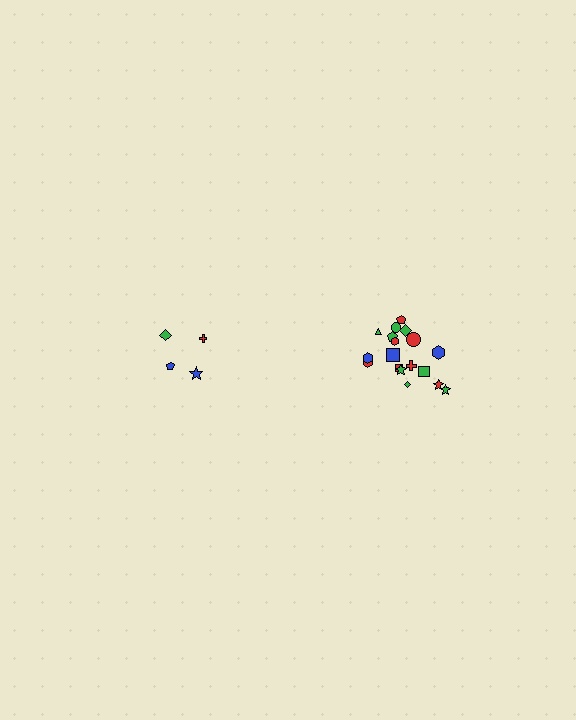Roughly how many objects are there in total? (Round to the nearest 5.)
Roughly 20 objects in total.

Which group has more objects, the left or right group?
The right group.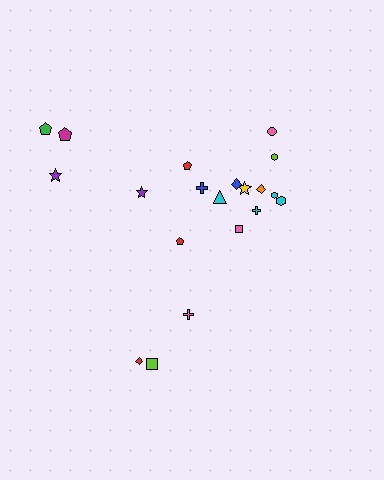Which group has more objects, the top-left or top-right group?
The top-right group.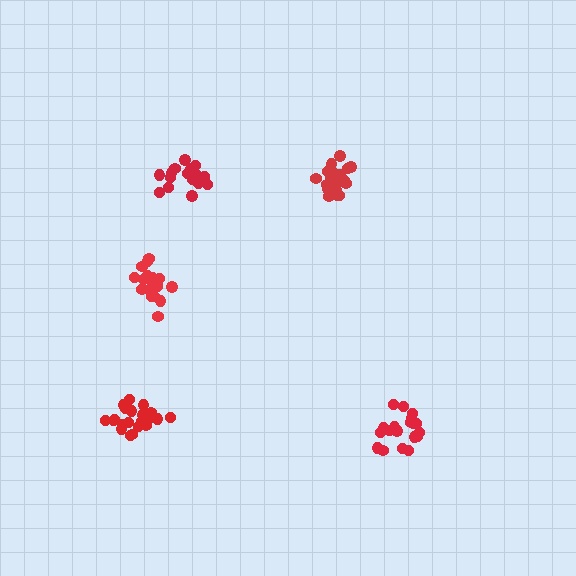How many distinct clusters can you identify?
There are 5 distinct clusters.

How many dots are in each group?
Group 1: 21 dots, Group 2: 21 dots, Group 3: 21 dots, Group 4: 19 dots, Group 5: 16 dots (98 total).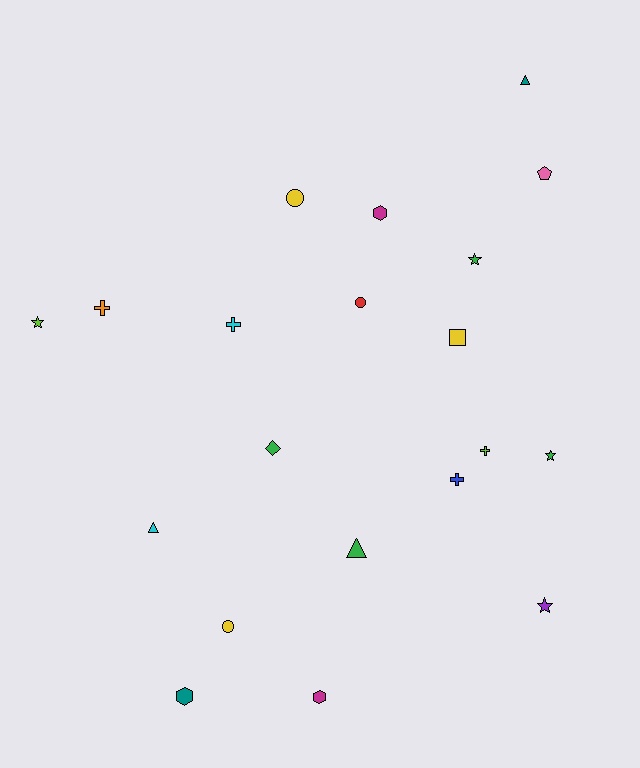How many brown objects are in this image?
There are no brown objects.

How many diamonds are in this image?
There is 1 diamond.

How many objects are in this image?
There are 20 objects.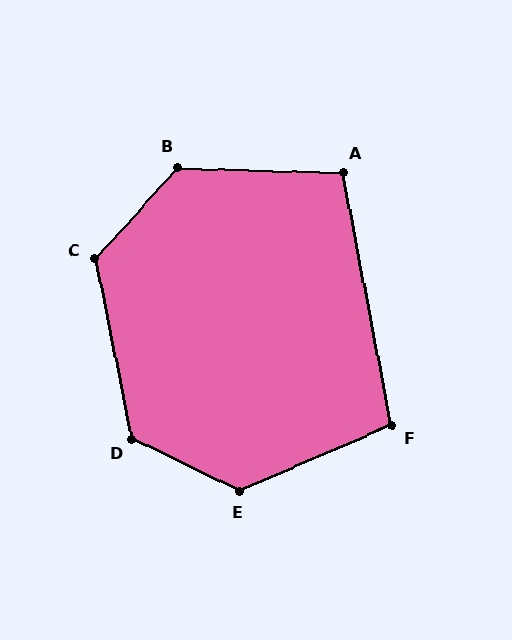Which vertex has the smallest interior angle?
A, at approximately 102 degrees.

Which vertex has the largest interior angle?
E, at approximately 131 degrees.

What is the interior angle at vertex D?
Approximately 127 degrees (obtuse).